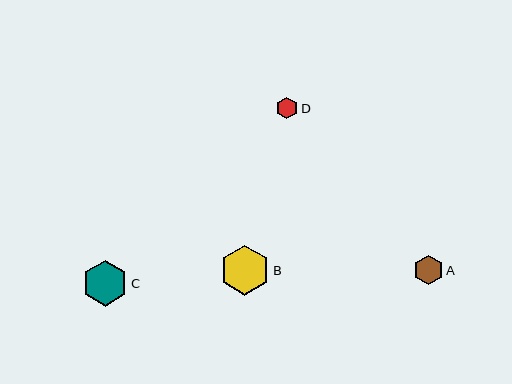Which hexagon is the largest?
Hexagon B is the largest with a size of approximately 50 pixels.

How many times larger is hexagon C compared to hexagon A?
Hexagon C is approximately 1.6 times the size of hexagon A.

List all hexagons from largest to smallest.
From largest to smallest: B, C, A, D.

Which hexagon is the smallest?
Hexagon D is the smallest with a size of approximately 21 pixels.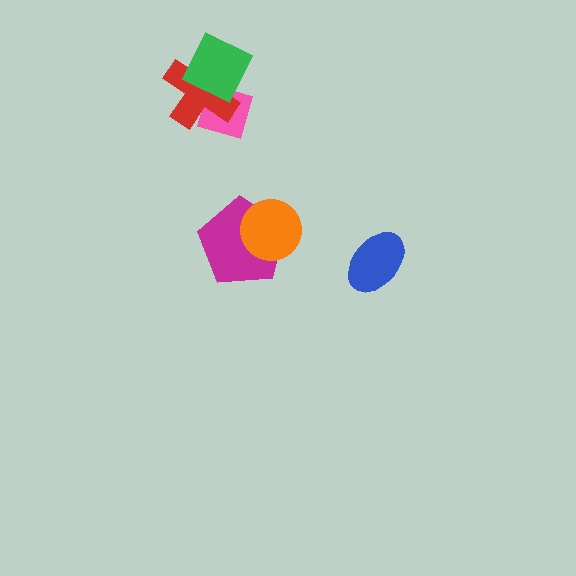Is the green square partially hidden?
No, no other shape covers it.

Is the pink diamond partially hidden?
Yes, it is partially covered by another shape.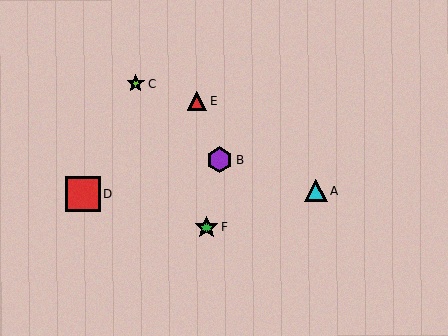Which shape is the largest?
The red square (labeled D) is the largest.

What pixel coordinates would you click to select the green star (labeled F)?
Click at (207, 228) to select the green star F.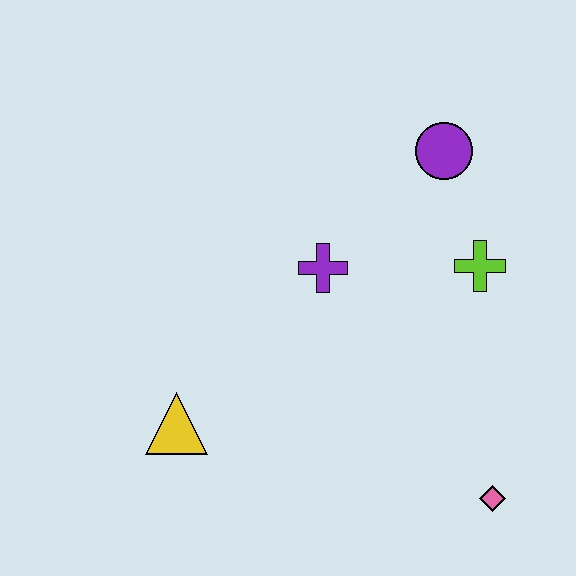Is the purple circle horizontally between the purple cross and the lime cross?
Yes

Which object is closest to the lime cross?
The purple circle is closest to the lime cross.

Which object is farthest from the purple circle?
The yellow triangle is farthest from the purple circle.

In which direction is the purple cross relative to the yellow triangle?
The purple cross is above the yellow triangle.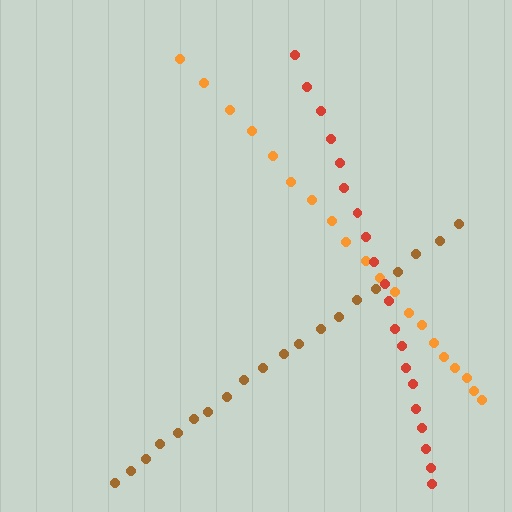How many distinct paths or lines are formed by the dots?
There are 3 distinct paths.